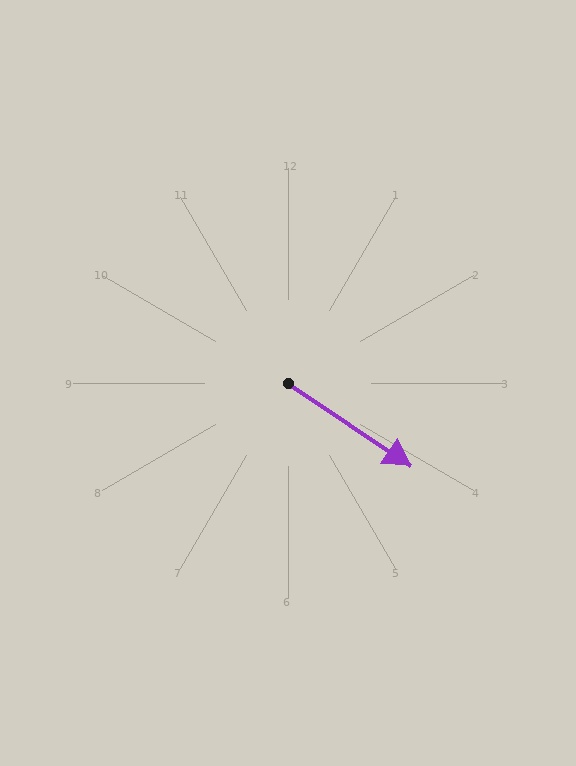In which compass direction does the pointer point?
Southeast.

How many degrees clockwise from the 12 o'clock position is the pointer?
Approximately 124 degrees.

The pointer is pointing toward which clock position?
Roughly 4 o'clock.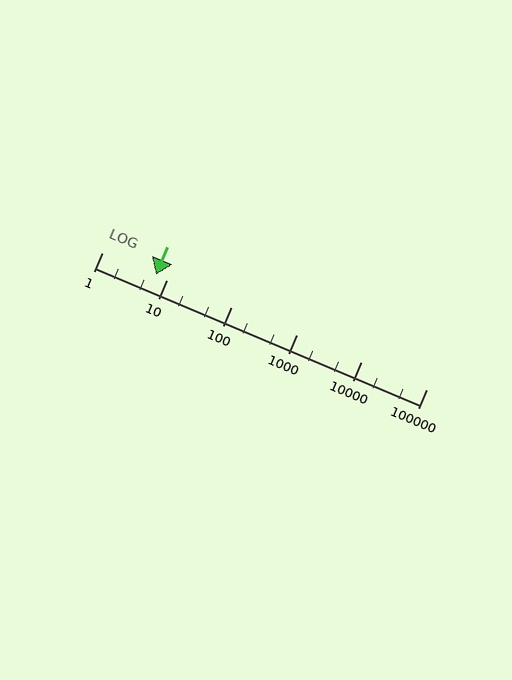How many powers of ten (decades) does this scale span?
The scale spans 5 decades, from 1 to 100000.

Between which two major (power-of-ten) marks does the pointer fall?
The pointer is between 1 and 10.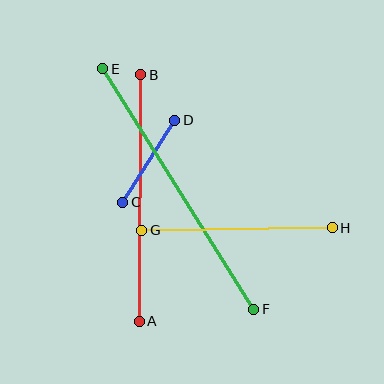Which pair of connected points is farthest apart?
Points E and F are farthest apart.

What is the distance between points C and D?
The distance is approximately 97 pixels.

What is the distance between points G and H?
The distance is approximately 191 pixels.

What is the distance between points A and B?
The distance is approximately 246 pixels.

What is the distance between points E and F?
The distance is approximately 284 pixels.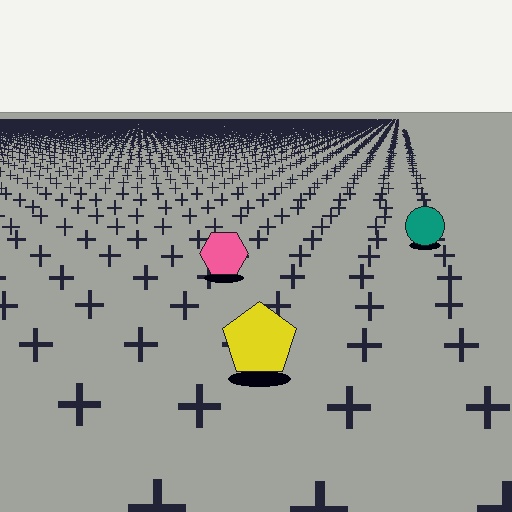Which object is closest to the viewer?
The yellow pentagon is closest. The texture marks near it are larger and more spread out.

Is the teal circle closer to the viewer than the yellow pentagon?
No. The yellow pentagon is closer — you can tell from the texture gradient: the ground texture is coarser near it.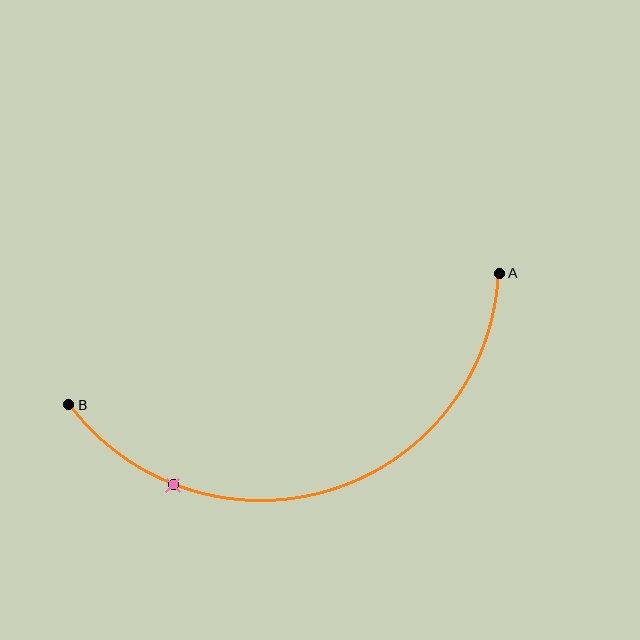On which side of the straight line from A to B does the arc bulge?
The arc bulges below the straight line connecting A and B.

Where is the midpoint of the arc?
The arc midpoint is the point on the curve farthest from the straight line joining A and B. It sits below that line.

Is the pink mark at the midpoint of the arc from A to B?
No. The pink mark lies on the arc but is closer to endpoint B. The arc midpoint would be at the point on the curve equidistant along the arc from both A and B.